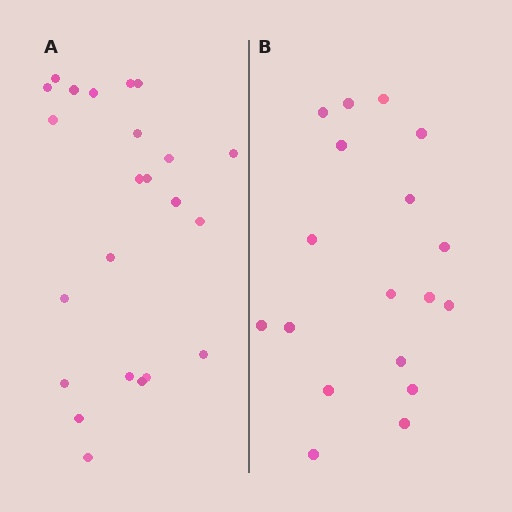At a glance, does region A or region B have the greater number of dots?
Region A (the left region) has more dots.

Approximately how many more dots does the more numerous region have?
Region A has about 5 more dots than region B.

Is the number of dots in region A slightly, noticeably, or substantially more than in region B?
Region A has noticeably more, but not dramatically so. The ratio is roughly 1.3 to 1.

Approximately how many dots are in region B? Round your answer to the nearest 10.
About 20 dots. (The exact count is 18, which rounds to 20.)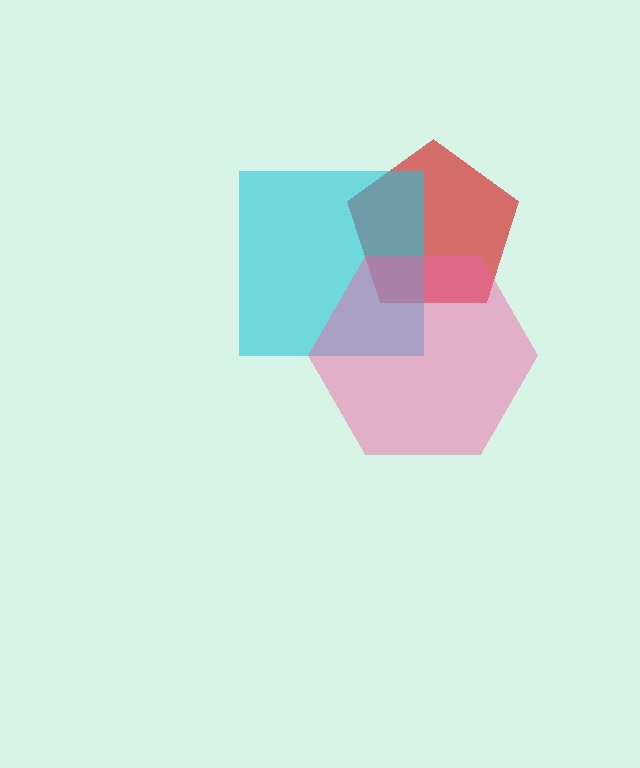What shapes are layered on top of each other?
The layered shapes are: a red pentagon, a cyan square, a pink hexagon.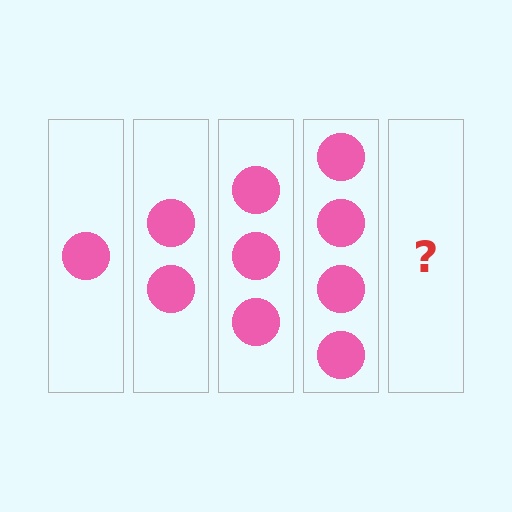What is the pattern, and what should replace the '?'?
The pattern is that each step adds one more circle. The '?' should be 5 circles.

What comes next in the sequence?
The next element should be 5 circles.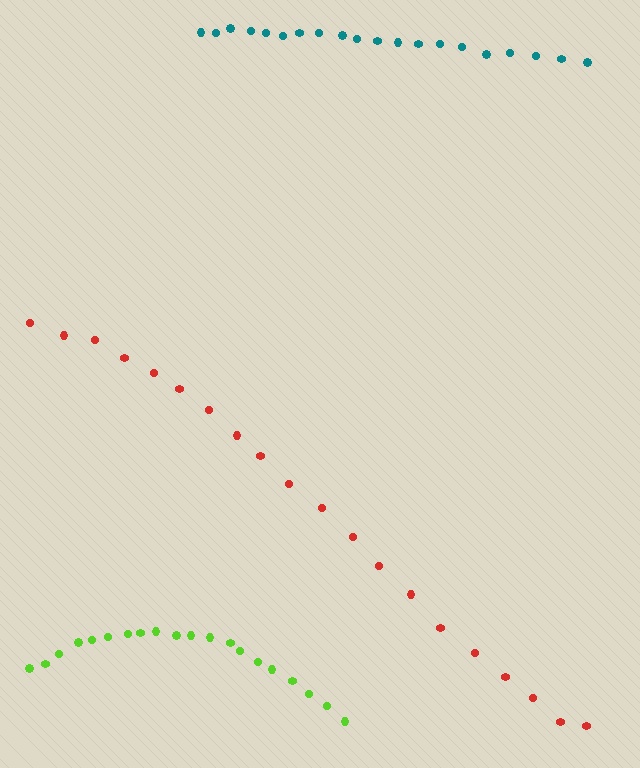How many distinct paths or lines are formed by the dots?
There are 3 distinct paths.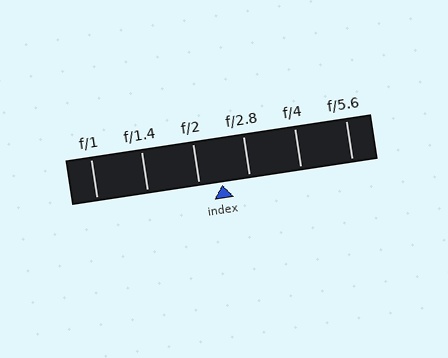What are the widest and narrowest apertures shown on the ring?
The widest aperture shown is f/1 and the narrowest is f/5.6.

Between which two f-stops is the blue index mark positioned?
The index mark is between f/2 and f/2.8.